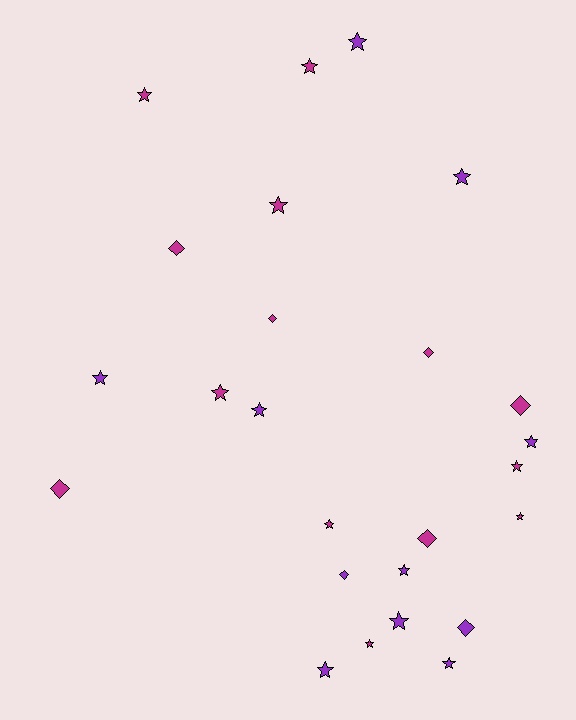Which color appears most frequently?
Magenta, with 14 objects.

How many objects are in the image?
There are 25 objects.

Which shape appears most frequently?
Star, with 17 objects.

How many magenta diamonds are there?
There are 6 magenta diamonds.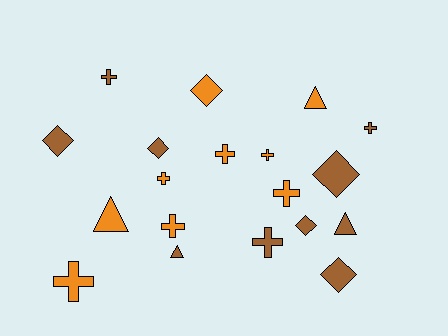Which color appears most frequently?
Brown, with 10 objects.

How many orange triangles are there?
There are 2 orange triangles.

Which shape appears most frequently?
Cross, with 9 objects.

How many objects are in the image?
There are 19 objects.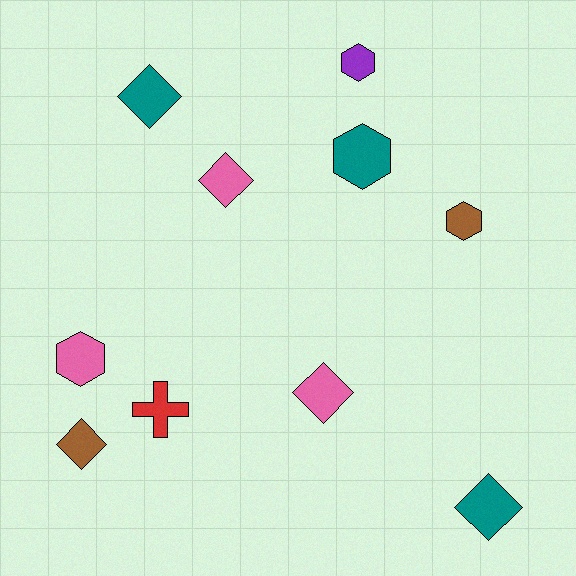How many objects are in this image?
There are 10 objects.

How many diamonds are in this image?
There are 5 diamonds.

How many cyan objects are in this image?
There are no cyan objects.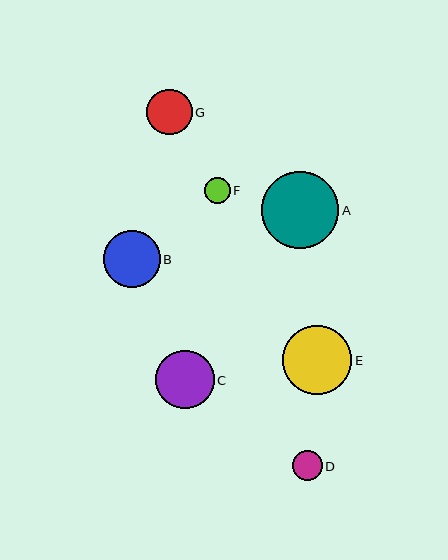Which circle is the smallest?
Circle F is the smallest with a size of approximately 26 pixels.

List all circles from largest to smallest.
From largest to smallest: A, E, C, B, G, D, F.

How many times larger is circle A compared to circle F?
Circle A is approximately 3.0 times the size of circle F.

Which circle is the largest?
Circle A is the largest with a size of approximately 77 pixels.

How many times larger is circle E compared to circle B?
Circle E is approximately 1.2 times the size of circle B.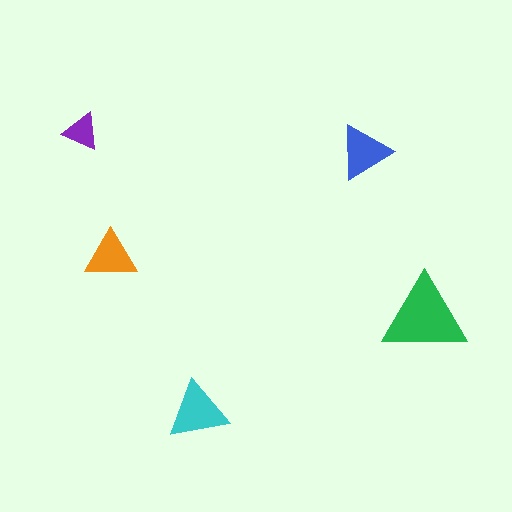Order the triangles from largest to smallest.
the green one, the cyan one, the blue one, the orange one, the purple one.